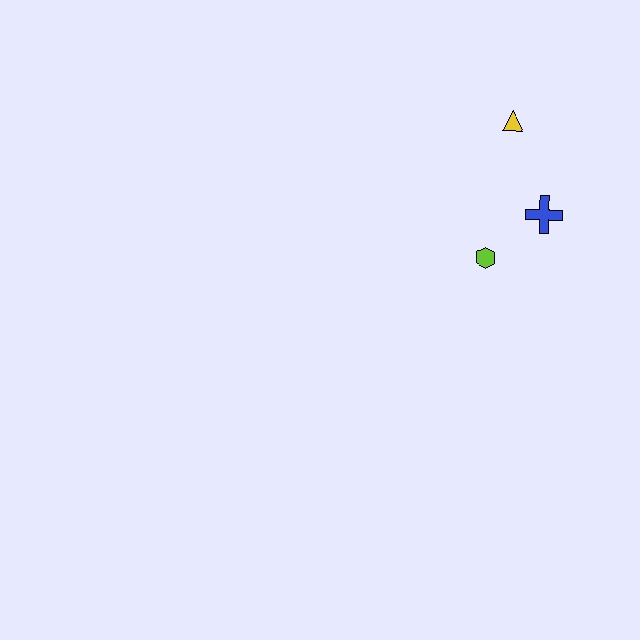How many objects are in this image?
There are 3 objects.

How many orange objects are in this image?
There are no orange objects.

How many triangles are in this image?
There is 1 triangle.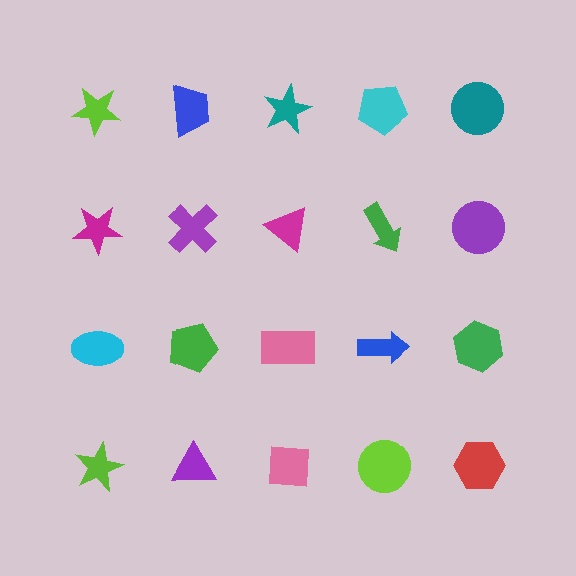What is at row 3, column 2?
A green pentagon.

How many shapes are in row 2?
5 shapes.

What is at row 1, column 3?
A teal star.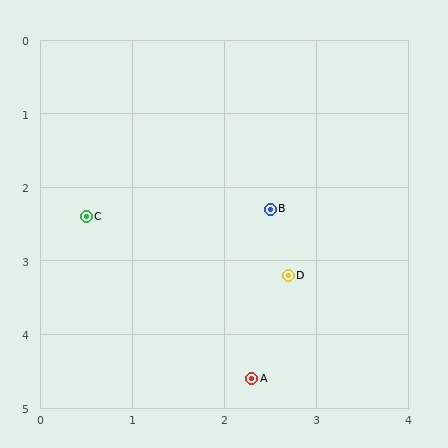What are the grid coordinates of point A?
Point A is at approximately (2.3, 4.6).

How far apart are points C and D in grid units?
Points C and D are about 2.3 grid units apart.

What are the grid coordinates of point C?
Point C is at approximately (0.5, 2.4).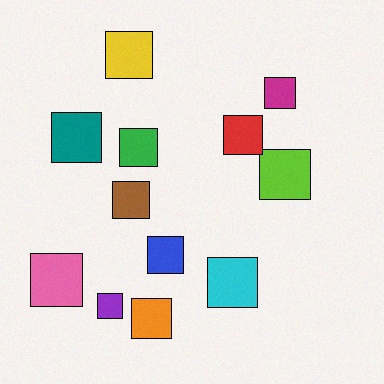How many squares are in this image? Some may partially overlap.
There are 12 squares.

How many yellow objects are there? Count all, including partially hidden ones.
There is 1 yellow object.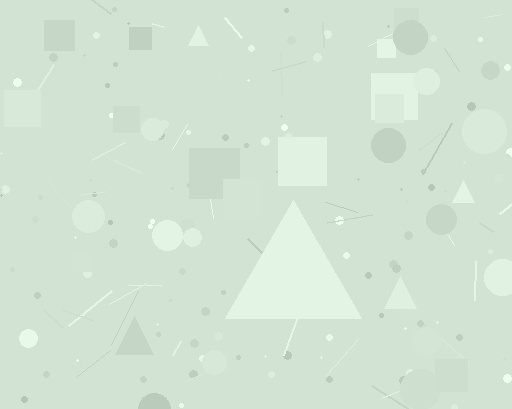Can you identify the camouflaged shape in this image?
The camouflaged shape is a triangle.